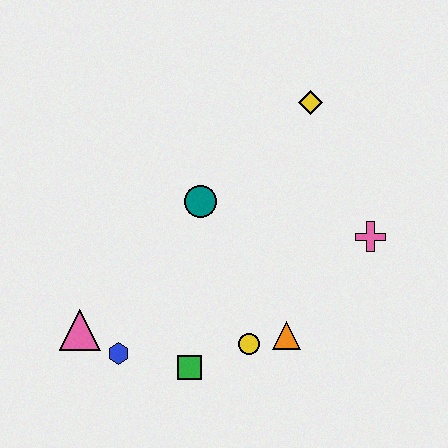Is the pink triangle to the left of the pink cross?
Yes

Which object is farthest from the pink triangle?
The yellow diamond is farthest from the pink triangle.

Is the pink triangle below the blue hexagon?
No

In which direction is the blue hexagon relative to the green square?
The blue hexagon is to the left of the green square.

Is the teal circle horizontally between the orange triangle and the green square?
Yes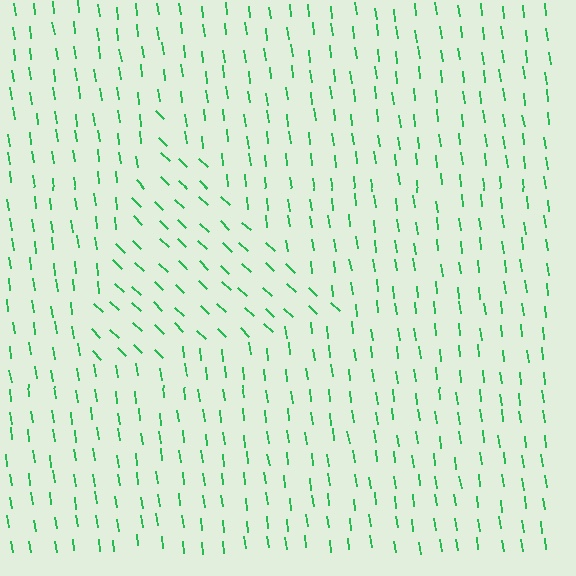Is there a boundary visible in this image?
Yes, there is a texture boundary formed by a change in line orientation.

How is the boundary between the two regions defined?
The boundary is defined purely by a change in line orientation (approximately 38 degrees difference). All lines are the same color and thickness.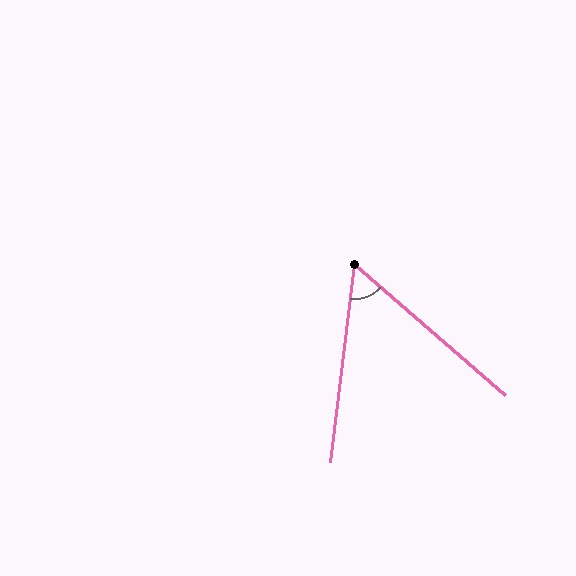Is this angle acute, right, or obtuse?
It is acute.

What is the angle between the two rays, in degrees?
Approximately 56 degrees.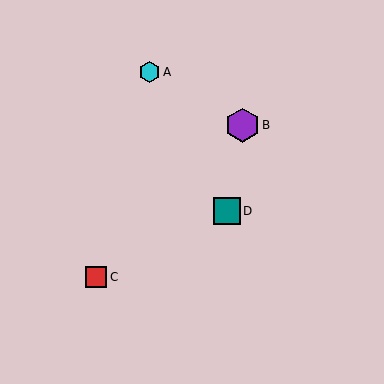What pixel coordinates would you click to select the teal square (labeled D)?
Click at (227, 211) to select the teal square D.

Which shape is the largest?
The purple hexagon (labeled B) is the largest.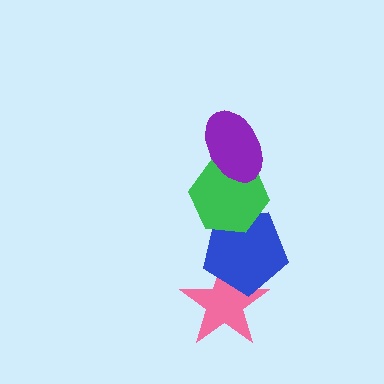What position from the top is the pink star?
The pink star is 4th from the top.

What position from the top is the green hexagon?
The green hexagon is 2nd from the top.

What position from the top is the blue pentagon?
The blue pentagon is 3rd from the top.